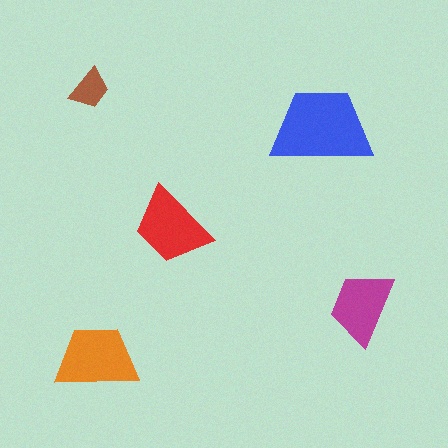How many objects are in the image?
There are 5 objects in the image.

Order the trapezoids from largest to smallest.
the blue one, the orange one, the red one, the magenta one, the brown one.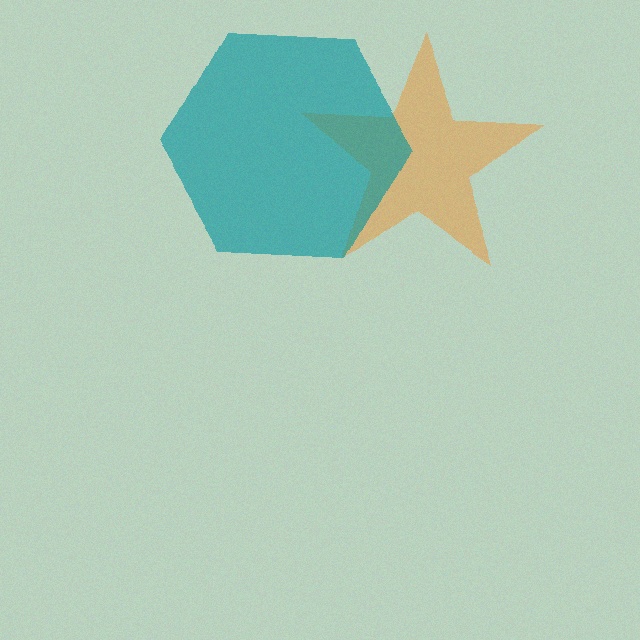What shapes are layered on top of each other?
The layered shapes are: an orange star, a teal hexagon.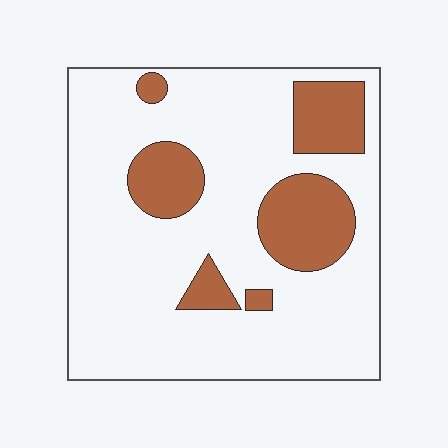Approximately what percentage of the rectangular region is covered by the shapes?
Approximately 20%.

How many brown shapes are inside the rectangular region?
6.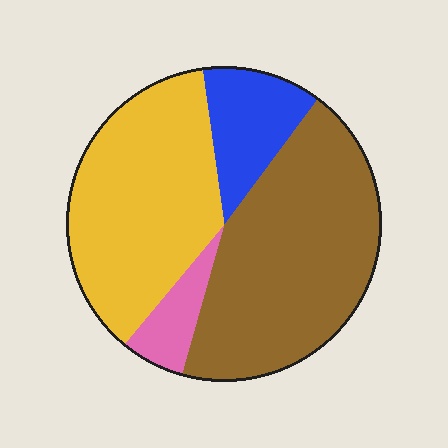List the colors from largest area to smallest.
From largest to smallest: brown, yellow, blue, pink.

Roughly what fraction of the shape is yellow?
Yellow covers roughly 35% of the shape.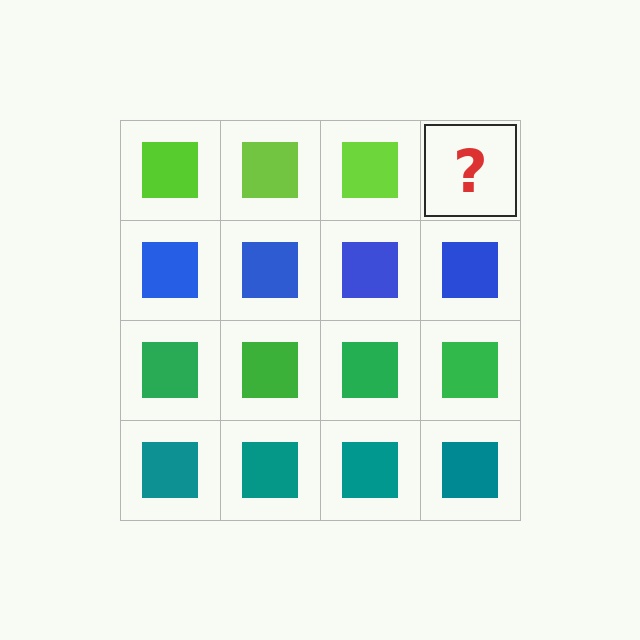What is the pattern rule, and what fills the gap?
The rule is that each row has a consistent color. The gap should be filled with a lime square.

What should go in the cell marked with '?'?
The missing cell should contain a lime square.